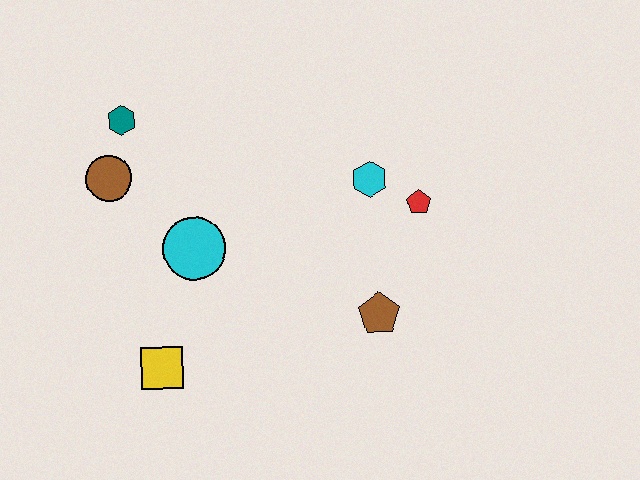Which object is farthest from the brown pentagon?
The teal hexagon is farthest from the brown pentagon.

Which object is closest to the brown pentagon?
The red pentagon is closest to the brown pentagon.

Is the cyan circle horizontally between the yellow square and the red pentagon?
Yes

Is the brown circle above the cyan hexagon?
Yes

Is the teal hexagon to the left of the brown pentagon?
Yes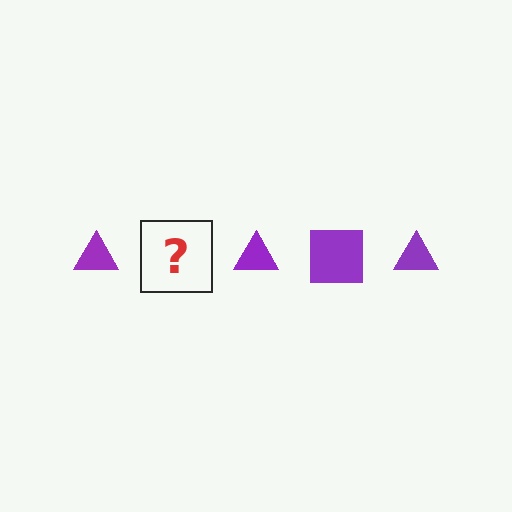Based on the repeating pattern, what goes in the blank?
The blank should be a purple square.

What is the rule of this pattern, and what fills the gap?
The rule is that the pattern cycles through triangle, square shapes in purple. The gap should be filled with a purple square.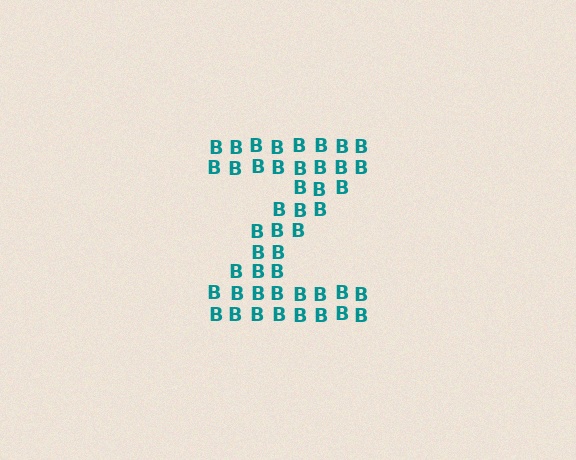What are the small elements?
The small elements are letter B's.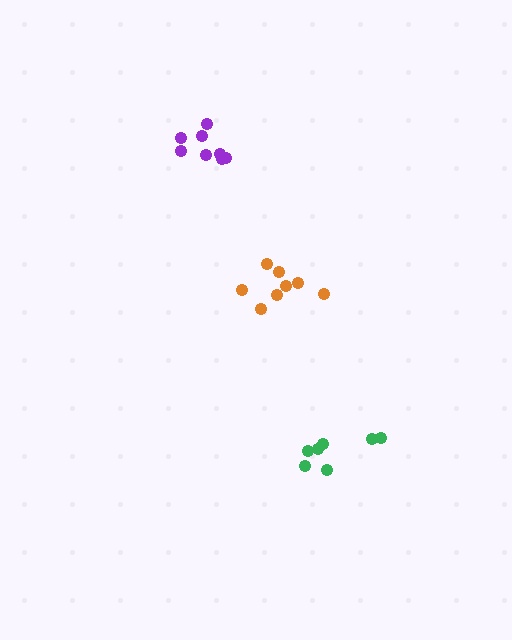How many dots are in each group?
Group 1: 7 dots, Group 2: 8 dots, Group 3: 8 dots (23 total).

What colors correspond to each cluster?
The clusters are colored: green, orange, purple.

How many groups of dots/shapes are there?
There are 3 groups.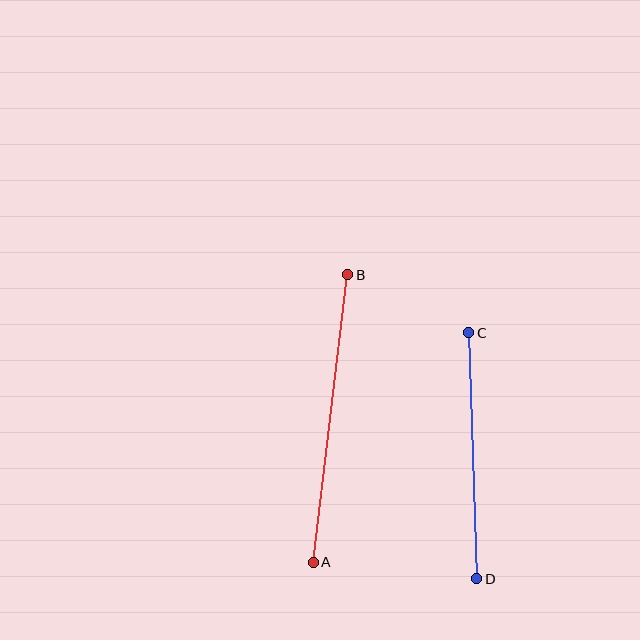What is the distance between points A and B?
The distance is approximately 289 pixels.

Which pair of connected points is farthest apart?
Points A and B are farthest apart.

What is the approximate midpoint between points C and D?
The midpoint is at approximately (473, 456) pixels.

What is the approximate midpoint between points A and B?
The midpoint is at approximately (330, 418) pixels.